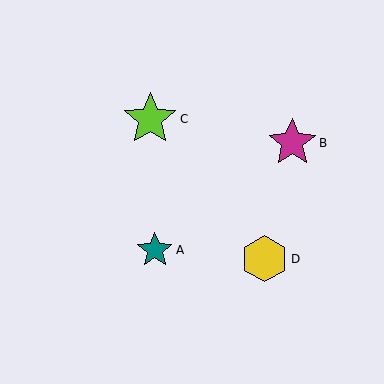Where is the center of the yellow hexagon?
The center of the yellow hexagon is at (265, 259).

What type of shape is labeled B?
Shape B is a magenta star.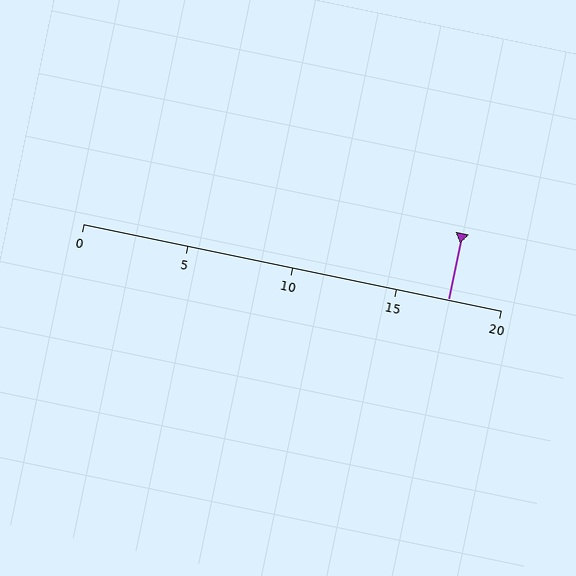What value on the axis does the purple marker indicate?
The marker indicates approximately 17.5.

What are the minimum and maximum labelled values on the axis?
The axis runs from 0 to 20.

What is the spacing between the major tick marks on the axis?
The major ticks are spaced 5 apart.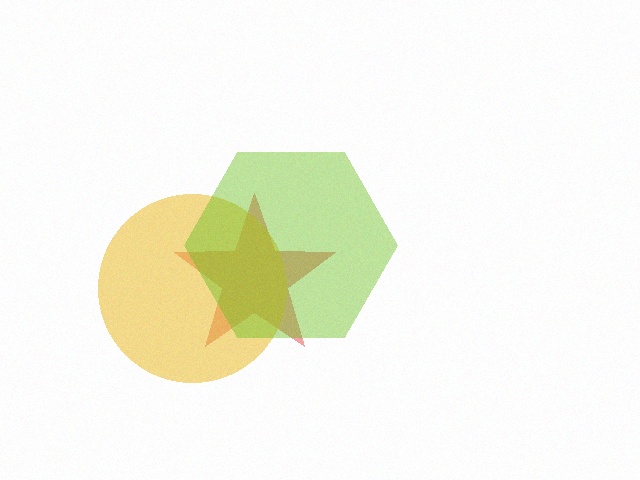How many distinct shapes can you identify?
There are 3 distinct shapes: a red star, a yellow circle, a lime hexagon.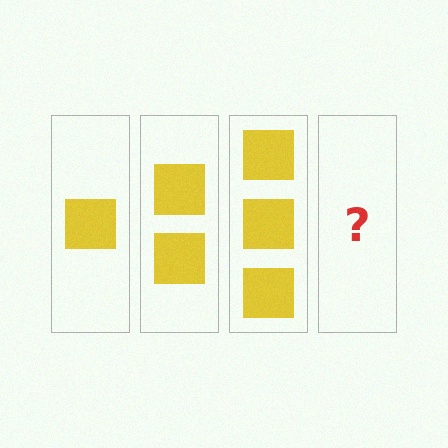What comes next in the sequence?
The next element should be 4 squares.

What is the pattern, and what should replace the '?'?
The pattern is that each step adds one more square. The '?' should be 4 squares.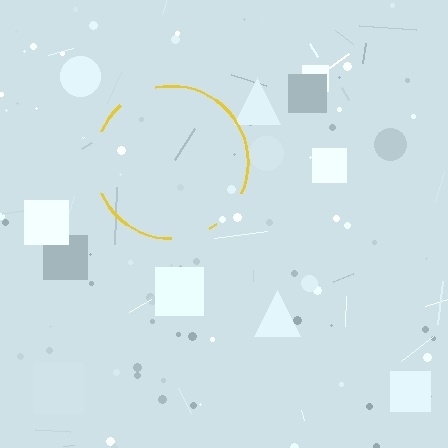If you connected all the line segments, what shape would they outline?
They would outline a circle.